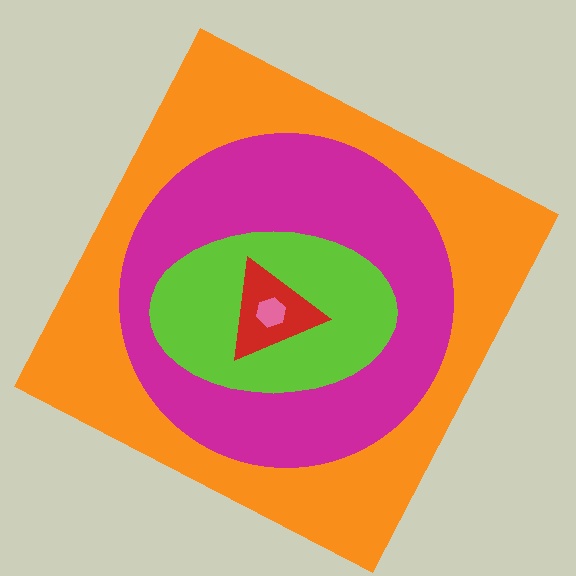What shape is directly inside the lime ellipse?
The red triangle.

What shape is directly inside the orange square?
The magenta circle.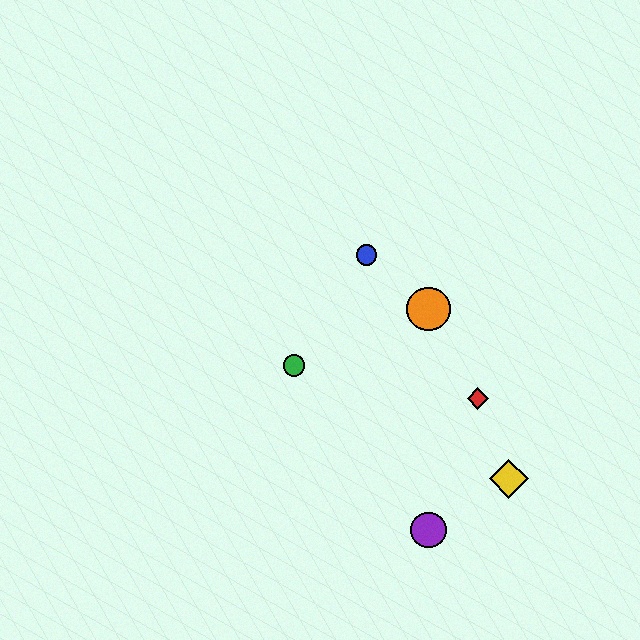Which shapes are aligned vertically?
The purple circle, the orange circle are aligned vertically.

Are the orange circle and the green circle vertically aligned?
No, the orange circle is at x≈429 and the green circle is at x≈294.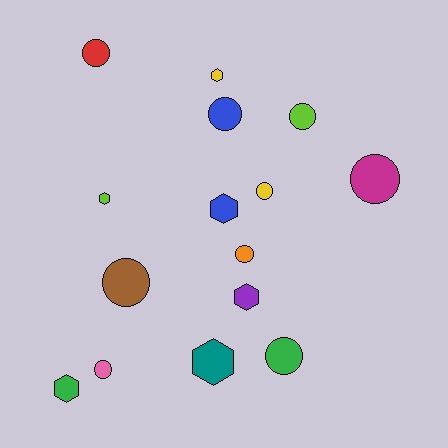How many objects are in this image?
There are 15 objects.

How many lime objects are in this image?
There are 2 lime objects.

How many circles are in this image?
There are 9 circles.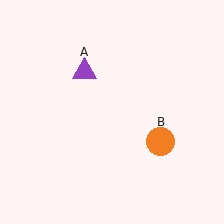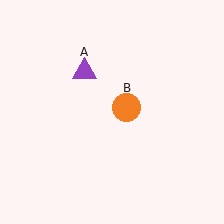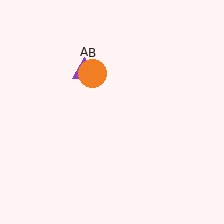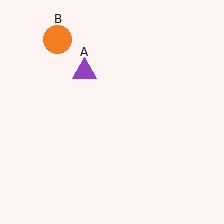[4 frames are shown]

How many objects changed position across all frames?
1 object changed position: orange circle (object B).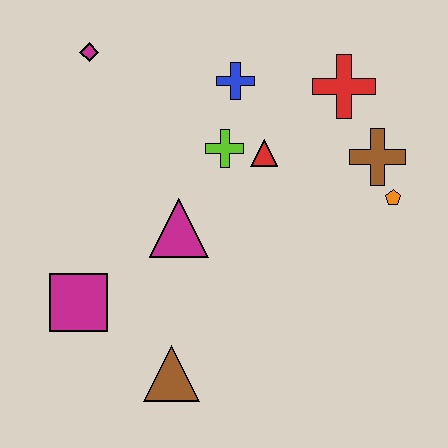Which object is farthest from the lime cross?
The brown triangle is farthest from the lime cross.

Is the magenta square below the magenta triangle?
Yes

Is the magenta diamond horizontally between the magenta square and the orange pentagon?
Yes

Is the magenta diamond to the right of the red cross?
No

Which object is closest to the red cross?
The brown cross is closest to the red cross.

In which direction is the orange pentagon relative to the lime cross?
The orange pentagon is to the right of the lime cross.